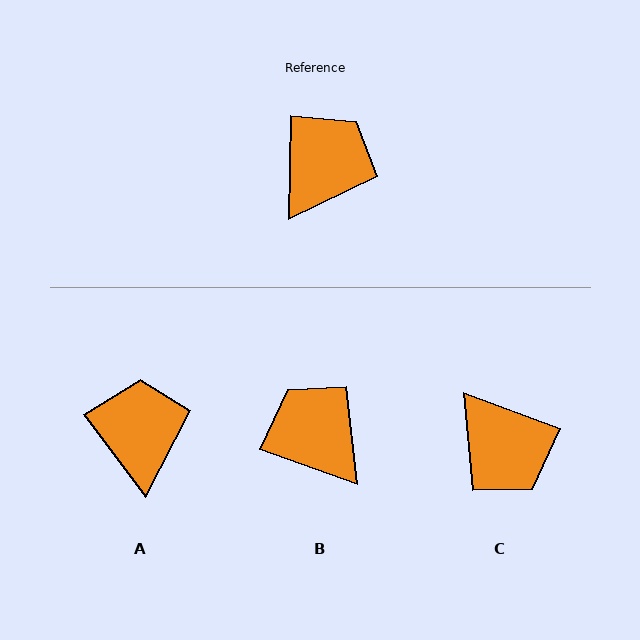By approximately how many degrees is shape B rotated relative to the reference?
Approximately 71 degrees counter-clockwise.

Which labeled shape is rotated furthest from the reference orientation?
C, about 110 degrees away.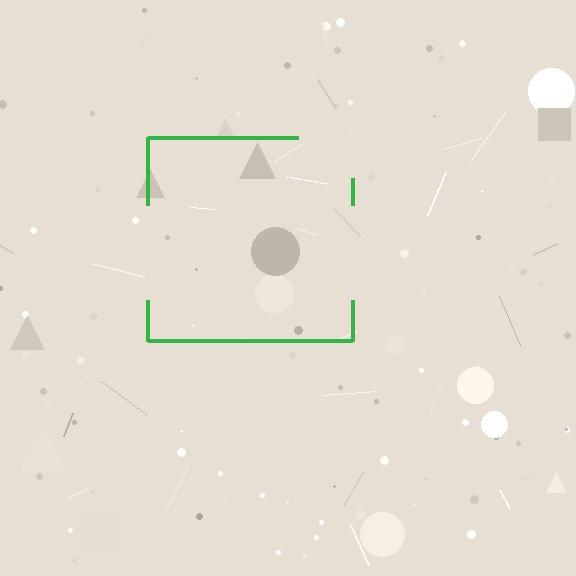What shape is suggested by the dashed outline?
The dashed outline suggests a square.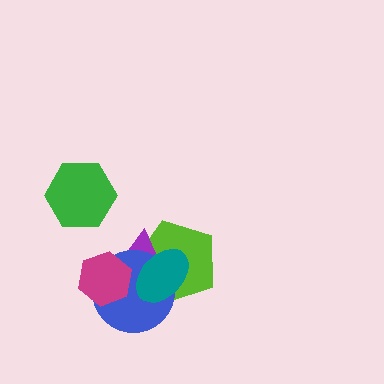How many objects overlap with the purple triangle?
4 objects overlap with the purple triangle.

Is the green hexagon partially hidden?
No, no other shape covers it.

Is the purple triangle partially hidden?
Yes, it is partially covered by another shape.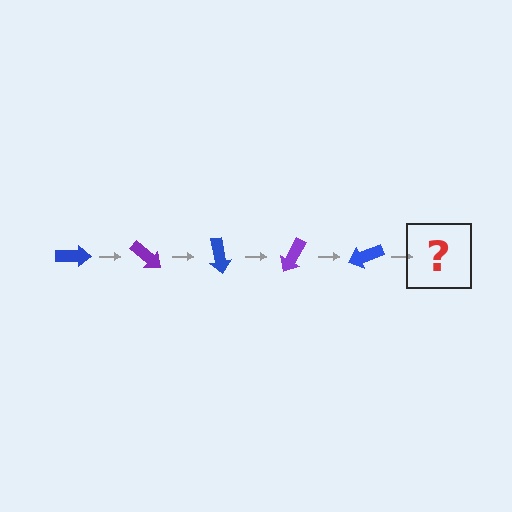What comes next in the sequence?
The next element should be a purple arrow, rotated 200 degrees from the start.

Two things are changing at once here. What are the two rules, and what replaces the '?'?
The two rules are that it rotates 40 degrees each step and the color cycles through blue and purple. The '?' should be a purple arrow, rotated 200 degrees from the start.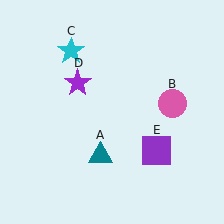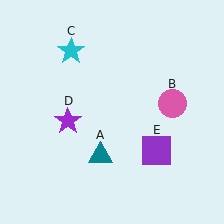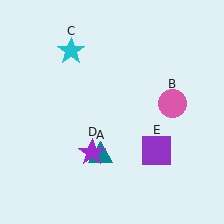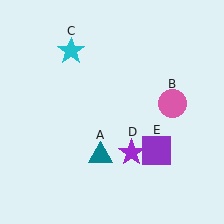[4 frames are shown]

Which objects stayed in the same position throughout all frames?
Teal triangle (object A) and pink circle (object B) and cyan star (object C) and purple square (object E) remained stationary.